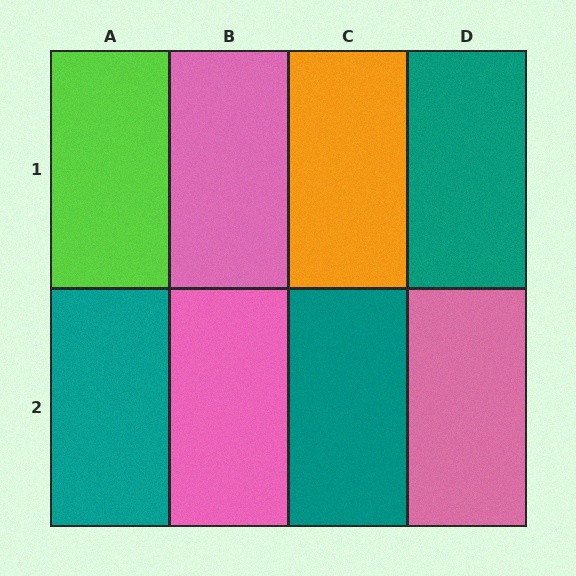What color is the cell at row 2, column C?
Teal.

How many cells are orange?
1 cell is orange.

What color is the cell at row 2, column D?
Pink.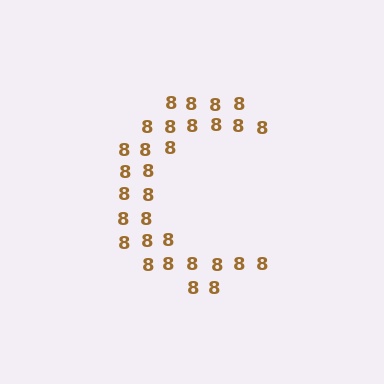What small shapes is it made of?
It is made of small digit 8's.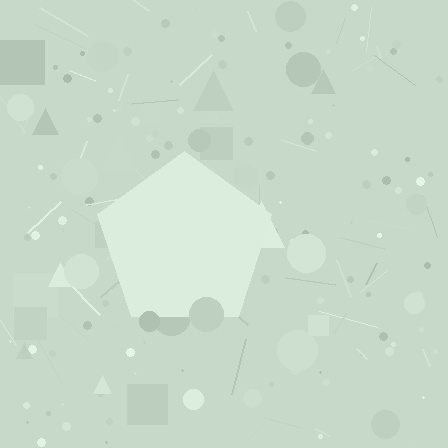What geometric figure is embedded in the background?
A pentagon is embedded in the background.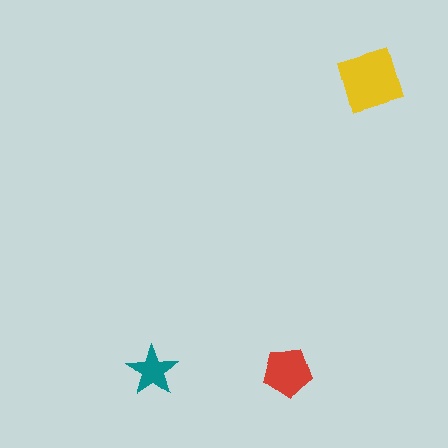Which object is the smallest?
The teal star.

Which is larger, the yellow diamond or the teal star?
The yellow diamond.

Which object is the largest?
The yellow diamond.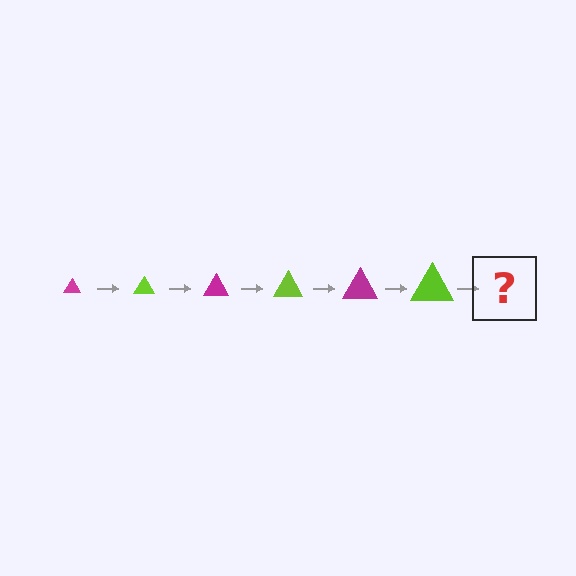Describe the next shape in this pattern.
It should be a magenta triangle, larger than the previous one.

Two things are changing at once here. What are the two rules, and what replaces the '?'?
The two rules are that the triangle grows larger each step and the color cycles through magenta and lime. The '?' should be a magenta triangle, larger than the previous one.